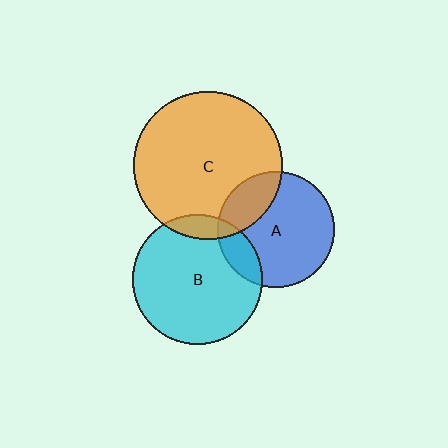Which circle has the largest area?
Circle C (orange).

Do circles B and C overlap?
Yes.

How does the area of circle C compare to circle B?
Approximately 1.3 times.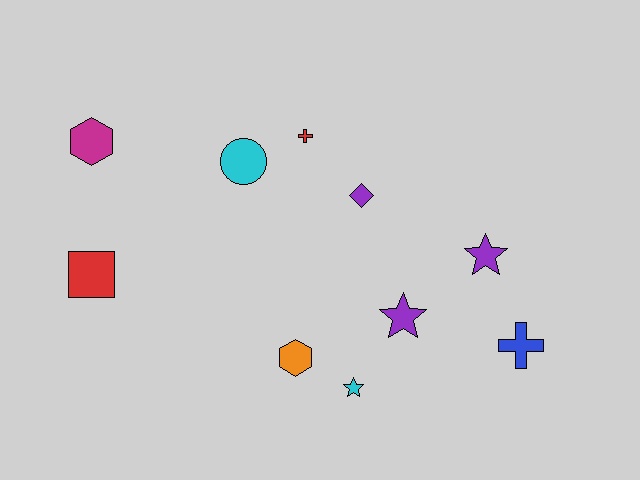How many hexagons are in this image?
There are 2 hexagons.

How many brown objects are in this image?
There are no brown objects.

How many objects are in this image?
There are 10 objects.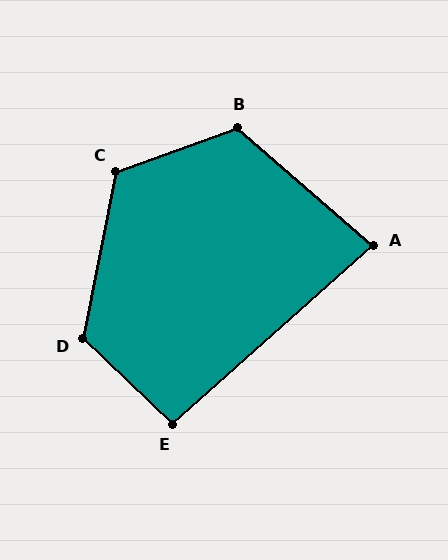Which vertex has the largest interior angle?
D, at approximately 122 degrees.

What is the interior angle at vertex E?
Approximately 95 degrees (approximately right).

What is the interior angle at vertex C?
Approximately 121 degrees (obtuse).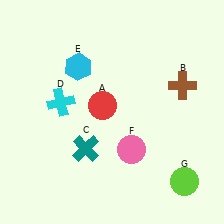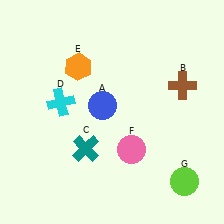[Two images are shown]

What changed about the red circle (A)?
In Image 1, A is red. In Image 2, it changed to blue.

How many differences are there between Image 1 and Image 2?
There are 2 differences between the two images.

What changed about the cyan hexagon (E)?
In Image 1, E is cyan. In Image 2, it changed to orange.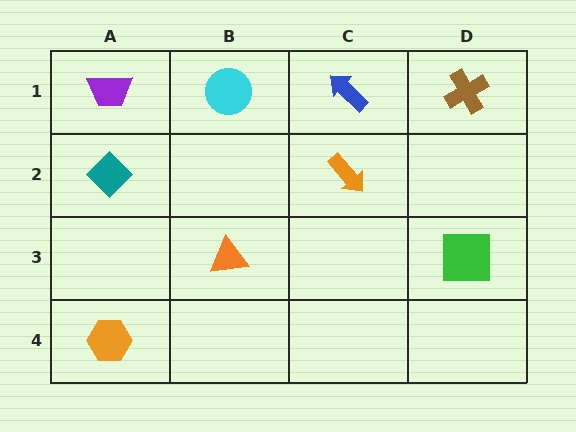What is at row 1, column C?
A blue arrow.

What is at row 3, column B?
An orange triangle.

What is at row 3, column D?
A green square.